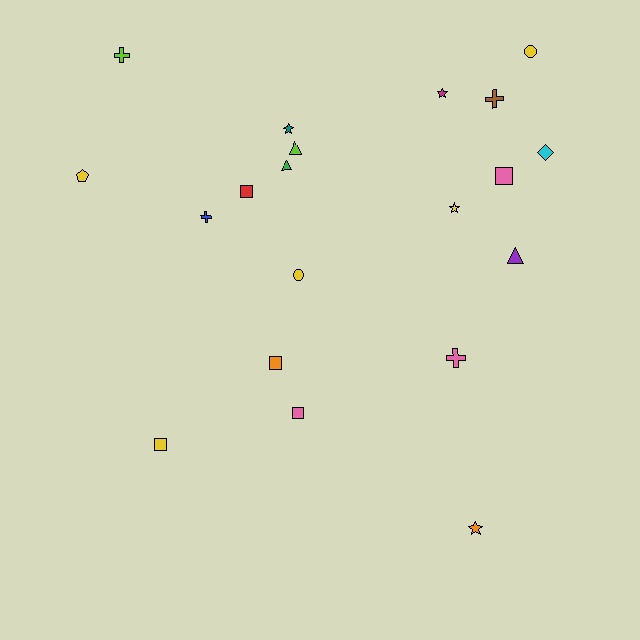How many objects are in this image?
There are 20 objects.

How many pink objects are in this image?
There are 3 pink objects.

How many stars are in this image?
There are 4 stars.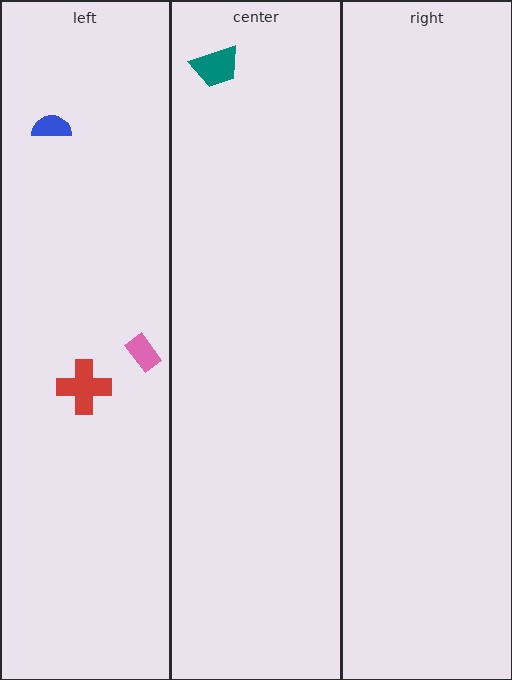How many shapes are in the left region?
3.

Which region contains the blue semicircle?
The left region.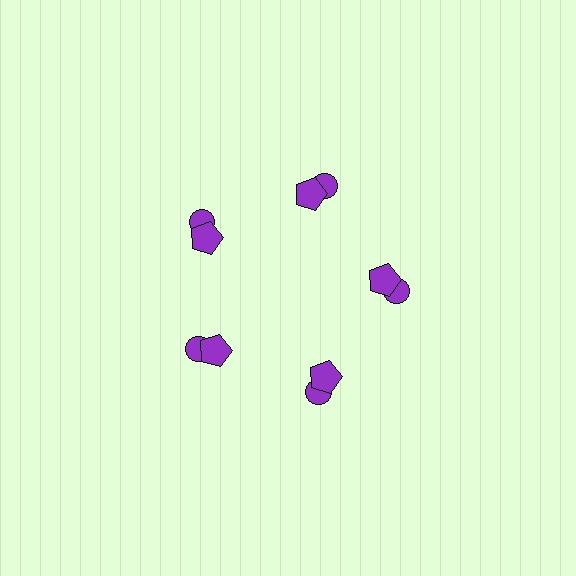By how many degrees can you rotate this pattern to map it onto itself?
The pattern maps onto itself every 72 degrees of rotation.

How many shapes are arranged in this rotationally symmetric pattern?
There are 10 shapes, arranged in 5 groups of 2.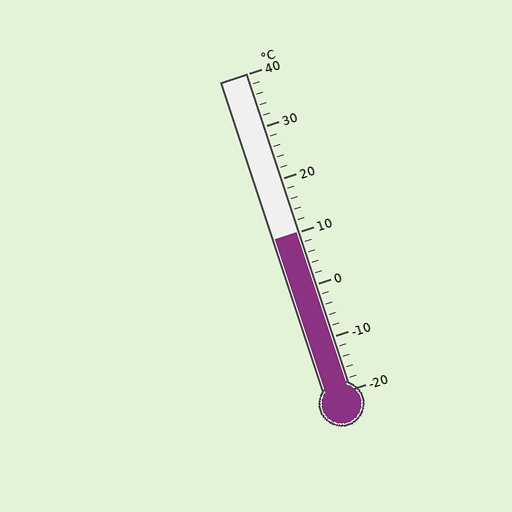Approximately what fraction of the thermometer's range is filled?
The thermometer is filled to approximately 50% of its range.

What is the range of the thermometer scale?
The thermometer scale ranges from -20°C to 40°C.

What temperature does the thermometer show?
The thermometer shows approximately 10°C.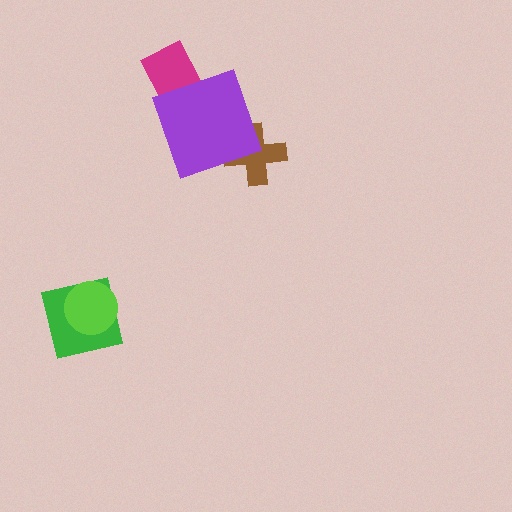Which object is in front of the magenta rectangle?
The purple square is in front of the magenta rectangle.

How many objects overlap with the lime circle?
1 object overlaps with the lime circle.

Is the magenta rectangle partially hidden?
Yes, it is partially covered by another shape.